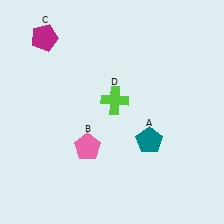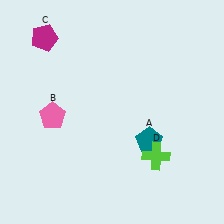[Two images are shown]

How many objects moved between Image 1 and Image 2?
2 objects moved between the two images.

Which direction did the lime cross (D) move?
The lime cross (D) moved down.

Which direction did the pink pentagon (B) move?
The pink pentagon (B) moved left.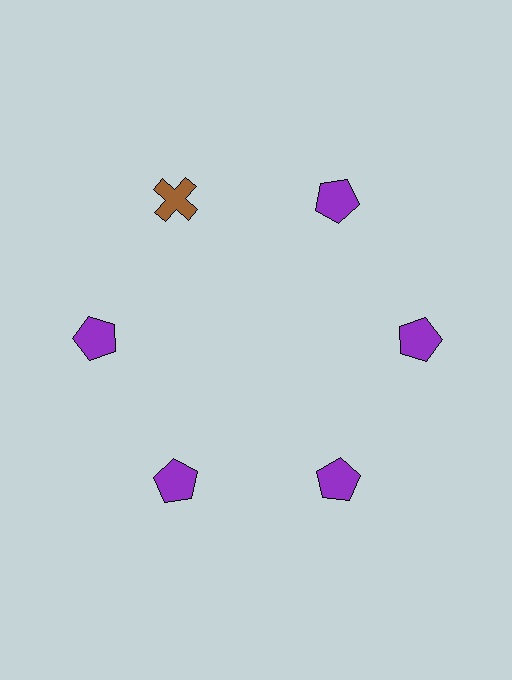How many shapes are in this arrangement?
There are 6 shapes arranged in a ring pattern.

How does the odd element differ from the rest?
It differs in both color (brown instead of purple) and shape (cross instead of pentagon).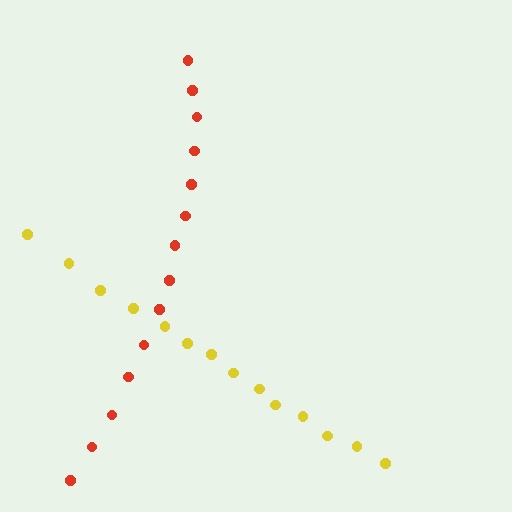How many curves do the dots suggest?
There are 2 distinct paths.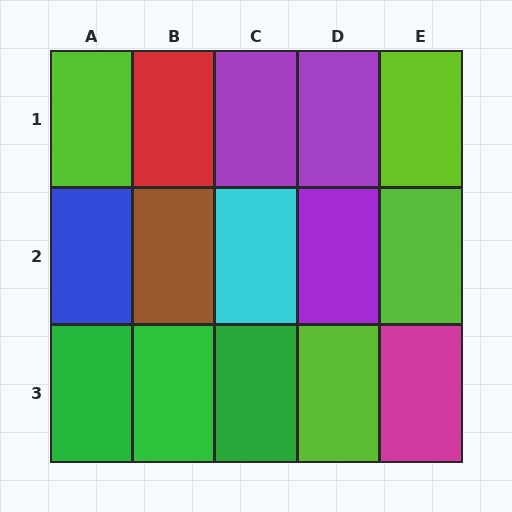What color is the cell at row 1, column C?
Purple.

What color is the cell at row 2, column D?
Purple.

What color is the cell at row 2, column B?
Brown.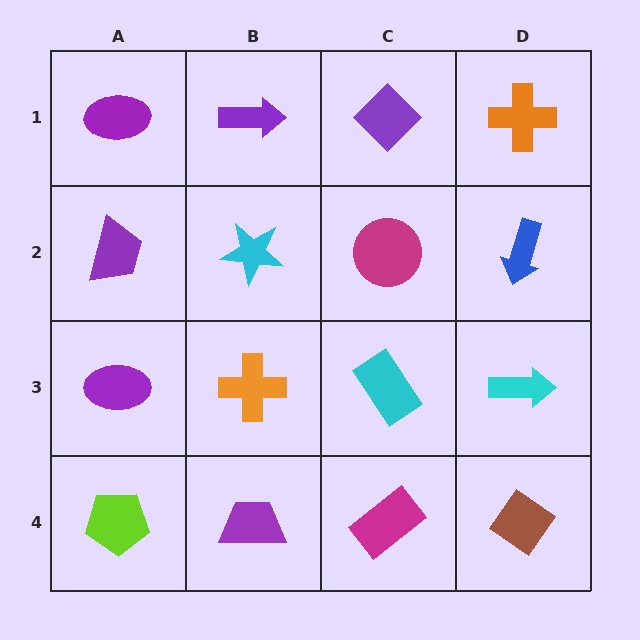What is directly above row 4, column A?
A purple ellipse.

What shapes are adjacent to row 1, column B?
A cyan star (row 2, column B), a purple ellipse (row 1, column A), a purple diamond (row 1, column C).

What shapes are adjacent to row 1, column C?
A magenta circle (row 2, column C), a purple arrow (row 1, column B), an orange cross (row 1, column D).